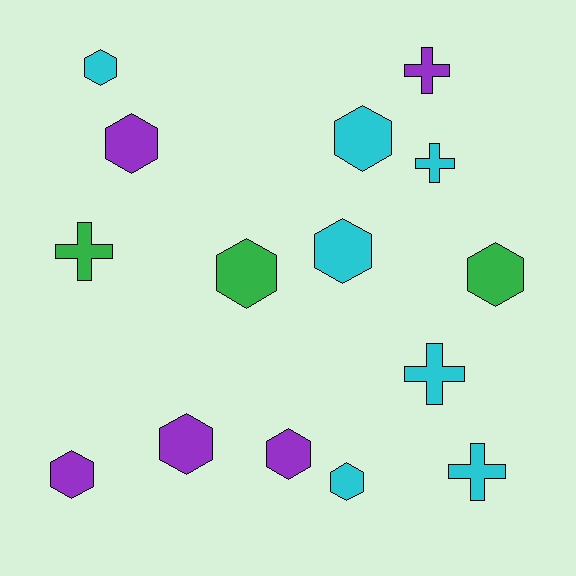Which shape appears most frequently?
Hexagon, with 10 objects.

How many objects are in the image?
There are 15 objects.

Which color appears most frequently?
Cyan, with 7 objects.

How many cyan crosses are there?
There are 3 cyan crosses.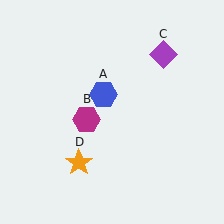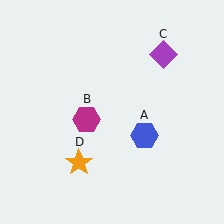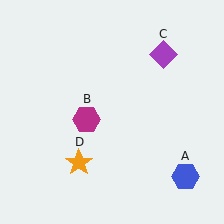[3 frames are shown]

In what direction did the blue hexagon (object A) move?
The blue hexagon (object A) moved down and to the right.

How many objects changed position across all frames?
1 object changed position: blue hexagon (object A).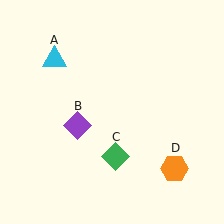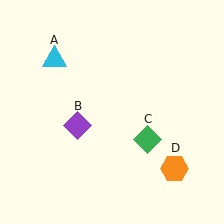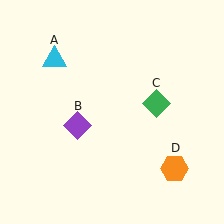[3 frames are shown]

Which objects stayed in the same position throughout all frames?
Cyan triangle (object A) and purple diamond (object B) and orange hexagon (object D) remained stationary.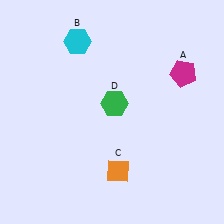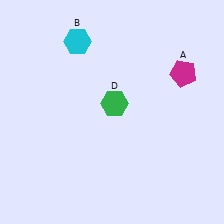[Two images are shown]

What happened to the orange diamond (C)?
The orange diamond (C) was removed in Image 2. It was in the bottom-right area of Image 1.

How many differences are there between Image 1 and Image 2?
There is 1 difference between the two images.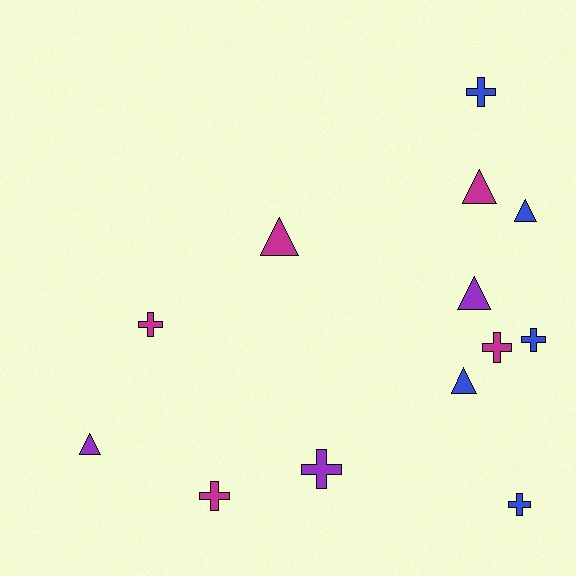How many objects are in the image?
There are 13 objects.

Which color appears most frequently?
Magenta, with 5 objects.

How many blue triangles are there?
There are 2 blue triangles.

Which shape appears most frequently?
Cross, with 7 objects.